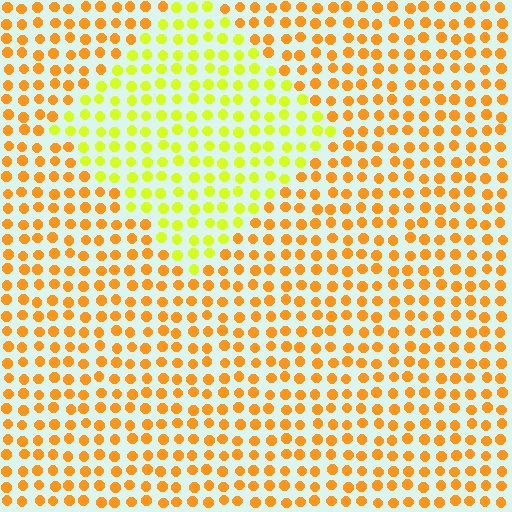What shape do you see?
I see a diamond.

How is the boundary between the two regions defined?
The boundary is defined purely by a slight shift in hue (about 39 degrees). Spacing, size, and orientation are identical on both sides.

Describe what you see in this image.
The image is filled with small orange elements in a uniform arrangement. A diamond-shaped region is visible where the elements are tinted to a slightly different hue, forming a subtle color boundary.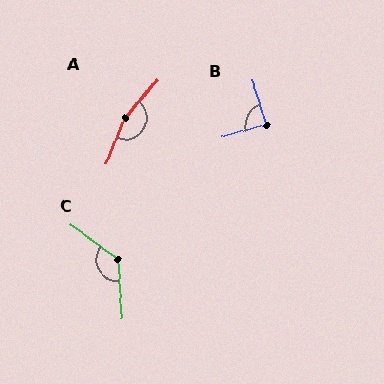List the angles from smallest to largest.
B (87°), C (130°), A (162°).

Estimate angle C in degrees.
Approximately 130 degrees.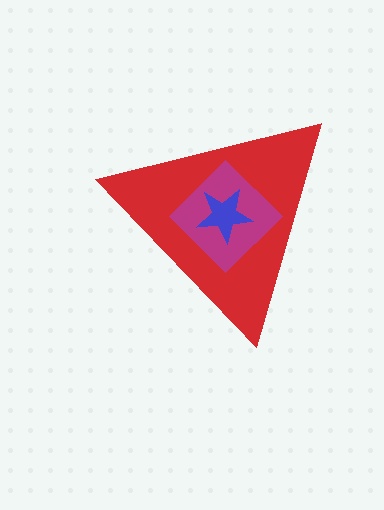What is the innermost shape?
The blue star.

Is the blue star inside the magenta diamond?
Yes.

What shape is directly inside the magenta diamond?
The blue star.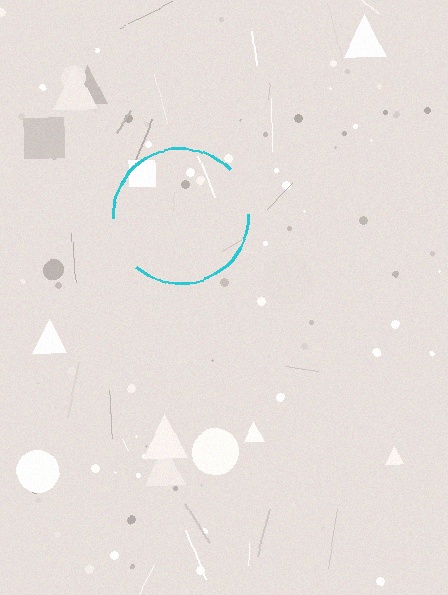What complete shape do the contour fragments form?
The contour fragments form a circle.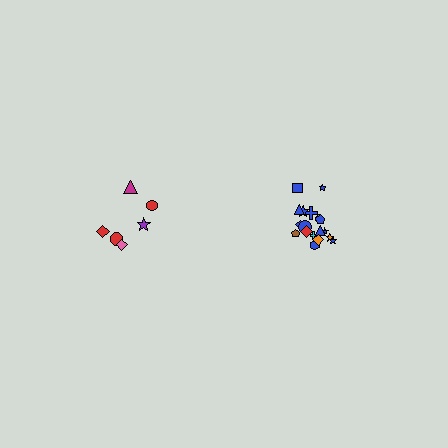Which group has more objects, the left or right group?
The right group.